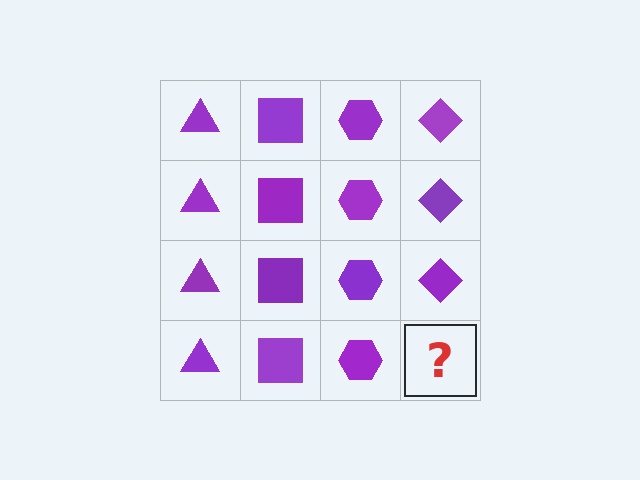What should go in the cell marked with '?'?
The missing cell should contain a purple diamond.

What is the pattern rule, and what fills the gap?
The rule is that each column has a consistent shape. The gap should be filled with a purple diamond.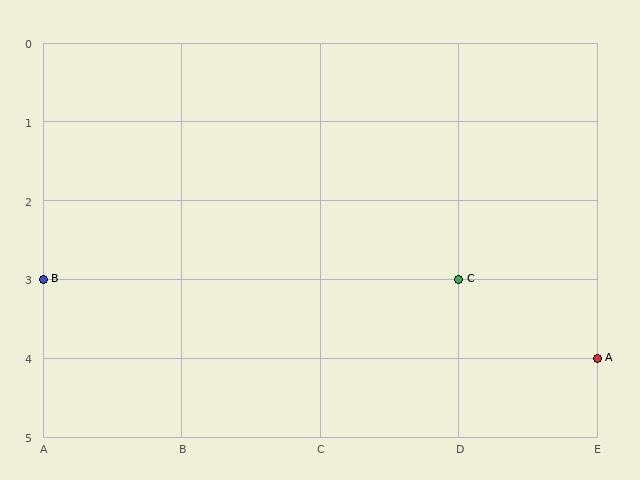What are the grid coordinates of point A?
Point A is at grid coordinates (E, 4).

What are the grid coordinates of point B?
Point B is at grid coordinates (A, 3).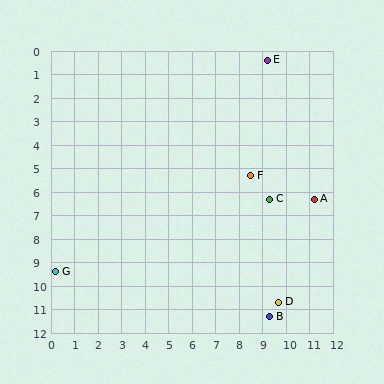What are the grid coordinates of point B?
Point B is at approximately (9.3, 11.3).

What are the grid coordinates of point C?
Point C is at approximately (9.3, 6.3).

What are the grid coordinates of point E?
Point E is at approximately (9.2, 0.4).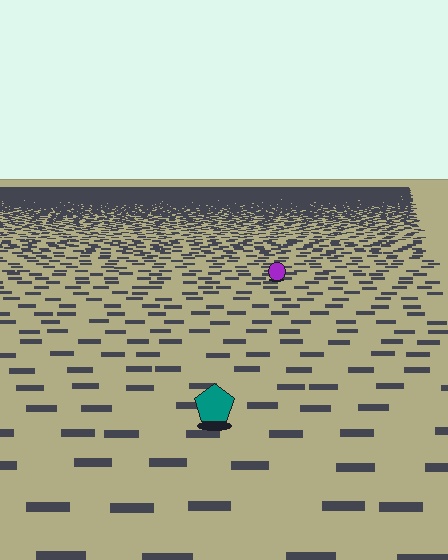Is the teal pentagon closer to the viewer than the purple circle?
Yes. The teal pentagon is closer — you can tell from the texture gradient: the ground texture is coarser near it.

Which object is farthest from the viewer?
The purple circle is farthest from the viewer. It appears smaller and the ground texture around it is denser.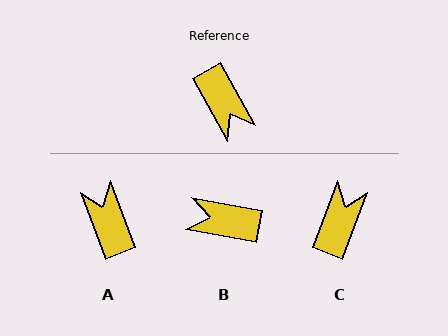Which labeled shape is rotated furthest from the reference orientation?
A, about 172 degrees away.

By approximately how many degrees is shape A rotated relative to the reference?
Approximately 172 degrees counter-clockwise.